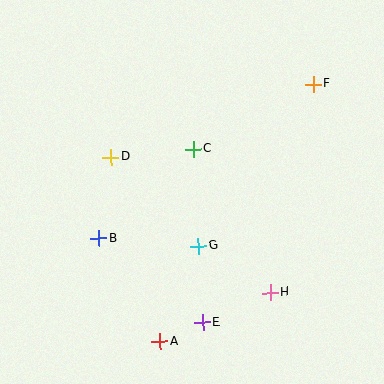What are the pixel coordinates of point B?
Point B is at (99, 238).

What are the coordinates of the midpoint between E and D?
The midpoint between E and D is at (157, 240).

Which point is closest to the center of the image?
Point C at (193, 149) is closest to the center.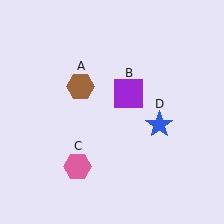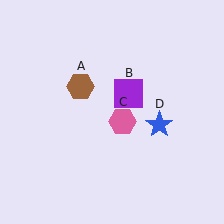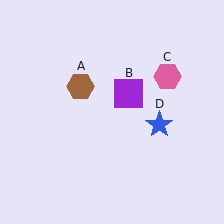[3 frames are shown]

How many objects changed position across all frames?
1 object changed position: pink hexagon (object C).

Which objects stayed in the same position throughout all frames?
Brown hexagon (object A) and purple square (object B) and blue star (object D) remained stationary.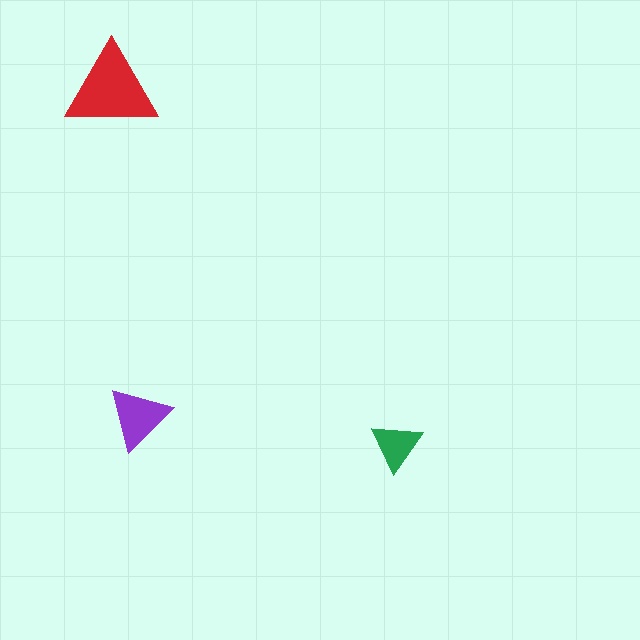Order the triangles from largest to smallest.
the red one, the purple one, the green one.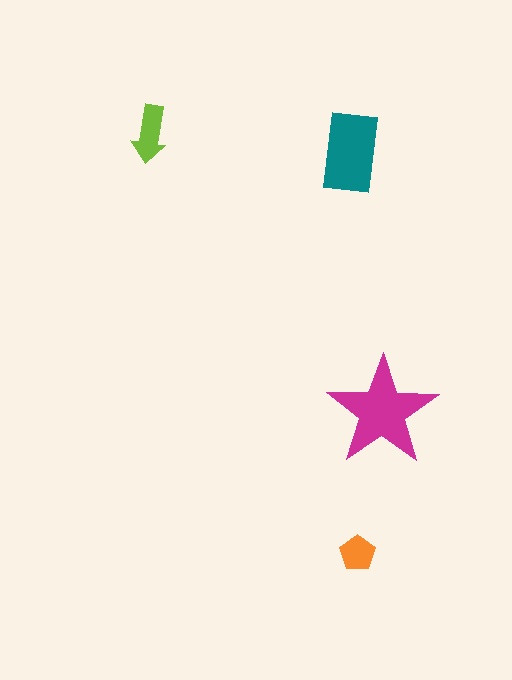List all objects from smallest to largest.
The orange pentagon, the lime arrow, the teal rectangle, the magenta star.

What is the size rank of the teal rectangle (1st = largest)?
2nd.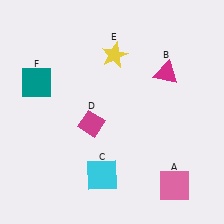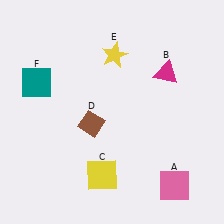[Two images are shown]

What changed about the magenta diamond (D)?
In Image 1, D is magenta. In Image 2, it changed to brown.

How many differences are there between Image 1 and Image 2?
There are 2 differences between the two images.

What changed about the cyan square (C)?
In Image 1, C is cyan. In Image 2, it changed to yellow.